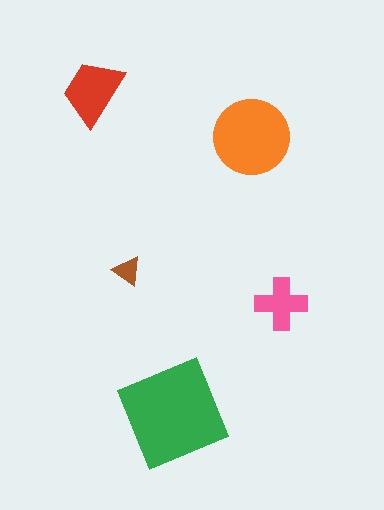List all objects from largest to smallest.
The green square, the orange circle, the red trapezoid, the pink cross, the brown triangle.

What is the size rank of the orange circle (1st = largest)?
2nd.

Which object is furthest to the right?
The pink cross is rightmost.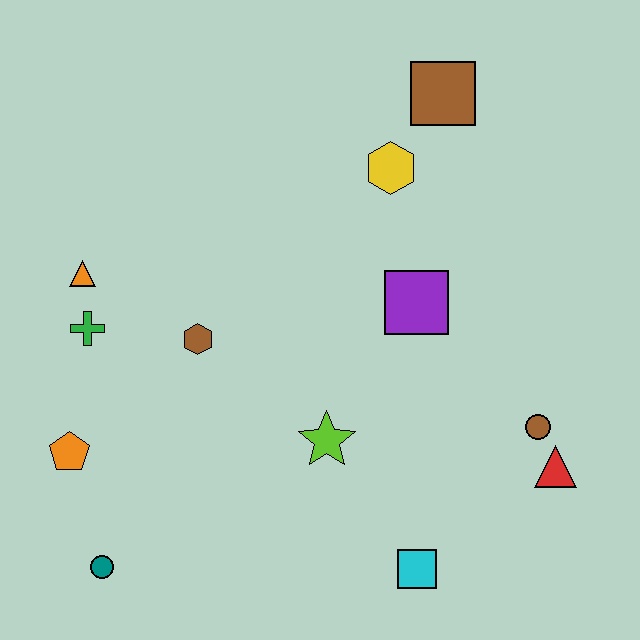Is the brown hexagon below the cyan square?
No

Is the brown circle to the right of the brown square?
Yes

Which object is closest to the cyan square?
The lime star is closest to the cyan square.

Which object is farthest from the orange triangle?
The red triangle is farthest from the orange triangle.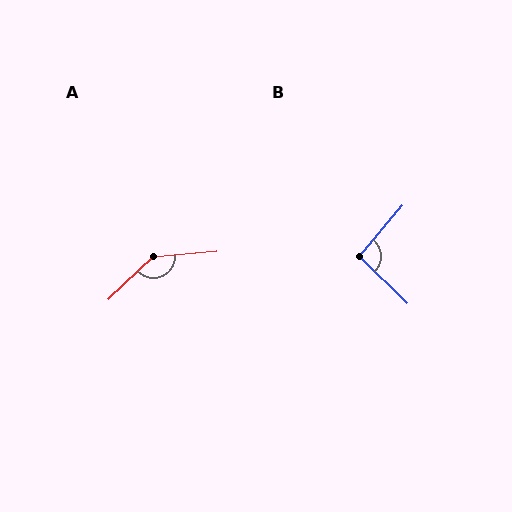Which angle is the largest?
A, at approximately 141 degrees.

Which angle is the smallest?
B, at approximately 94 degrees.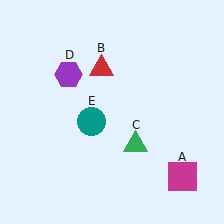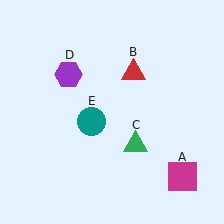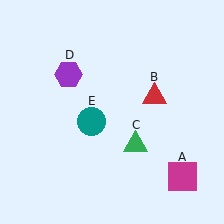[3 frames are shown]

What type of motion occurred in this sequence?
The red triangle (object B) rotated clockwise around the center of the scene.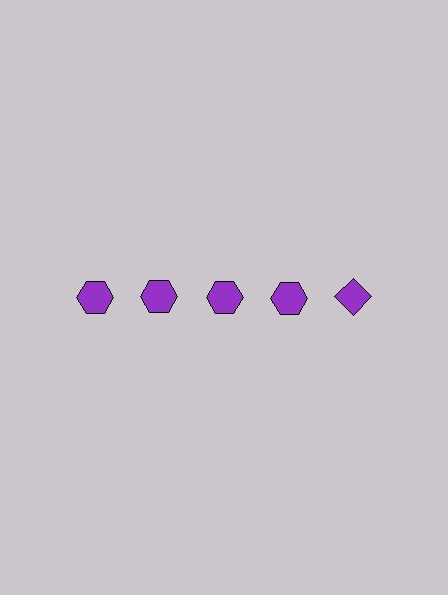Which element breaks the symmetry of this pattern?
The purple diamond in the top row, rightmost column breaks the symmetry. All other shapes are purple hexagons.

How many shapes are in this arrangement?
There are 5 shapes arranged in a grid pattern.